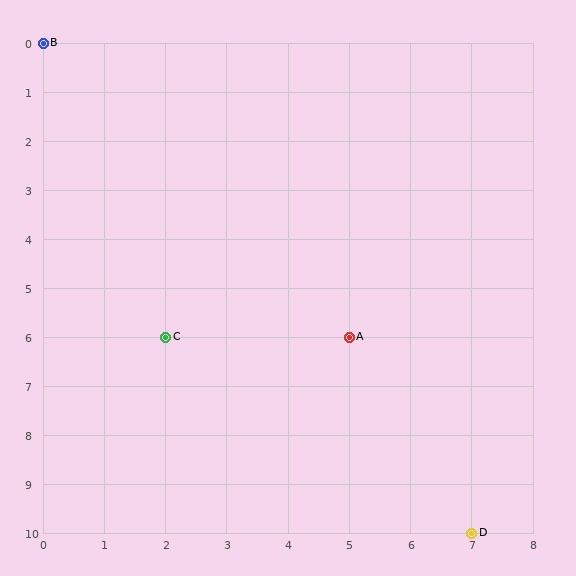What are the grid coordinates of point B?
Point B is at grid coordinates (0, 0).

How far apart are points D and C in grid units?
Points D and C are 5 columns and 4 rows apart (about 6.4 grid units diagonally).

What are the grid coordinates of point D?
Point D is at grid coordinates (7, 10).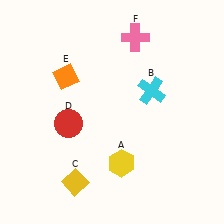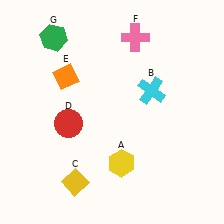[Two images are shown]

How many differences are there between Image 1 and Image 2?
There is 1 difference between the two images.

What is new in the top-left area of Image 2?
A green hexagon (G) was added in the top-left area of Image 2.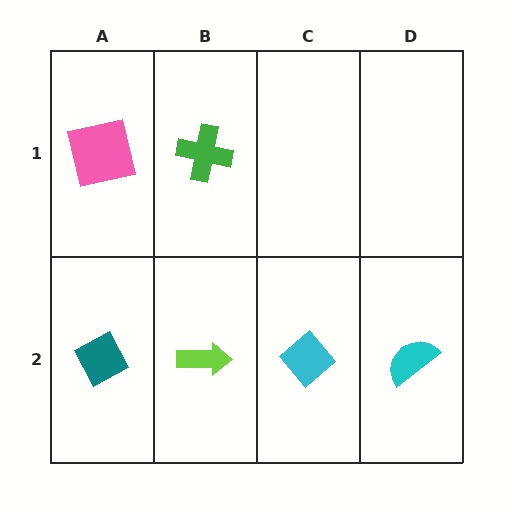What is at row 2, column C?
A cyan diamond.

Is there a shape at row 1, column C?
No, that cell is empty.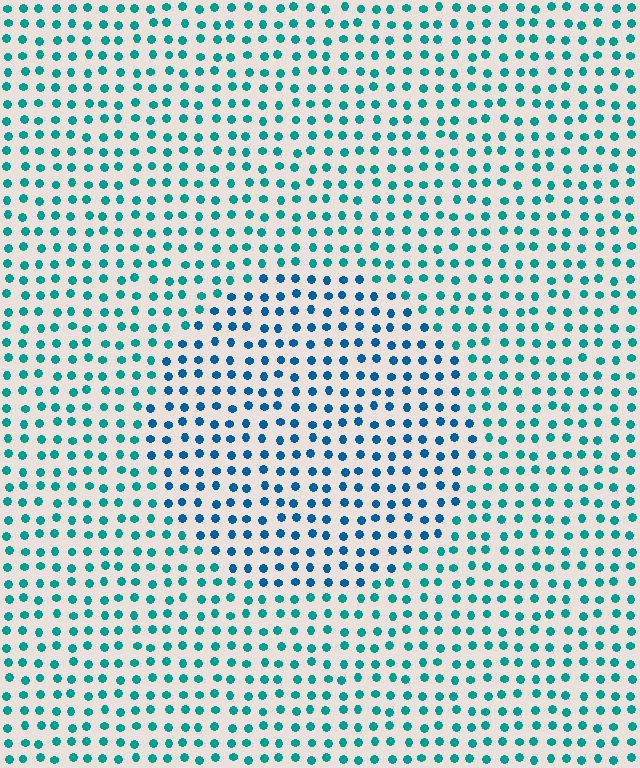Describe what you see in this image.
The image is filled with small teal elements in a uniform arrangement. A circle-shaped region is visible where the elements are tinted to a slightly different hue, forming a subtle color boundary.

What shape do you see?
I see a circle.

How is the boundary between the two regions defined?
The boundary is defined purely by a slight shift in hue (about 28 degrees). Spacing, size, and orientation are identical on both sides.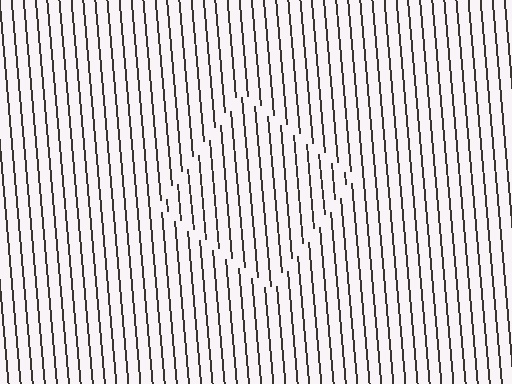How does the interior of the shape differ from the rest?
The interior of the shape contains the same grating, shifted by half a period — the contour is defined by the phase discontinuity where line-ends from the inner and outer gratings abut.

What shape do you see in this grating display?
An illusory square. The interior of the shape contains the same grating, shifted by half a period — the contour is defined by the phase discontinuity where line-ends from the inner and outer gratings abut.